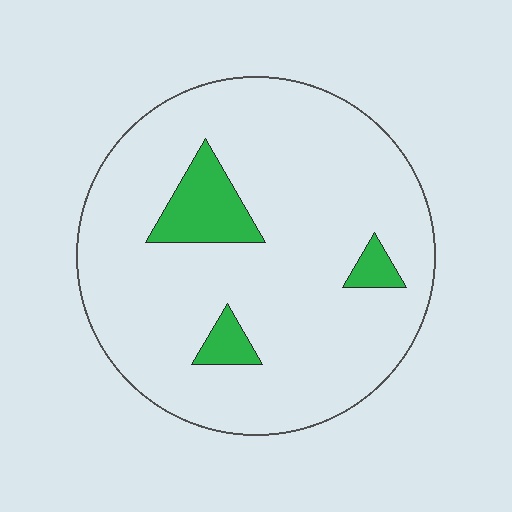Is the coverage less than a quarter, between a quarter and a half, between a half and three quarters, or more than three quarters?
Less than a quarter.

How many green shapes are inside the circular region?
3.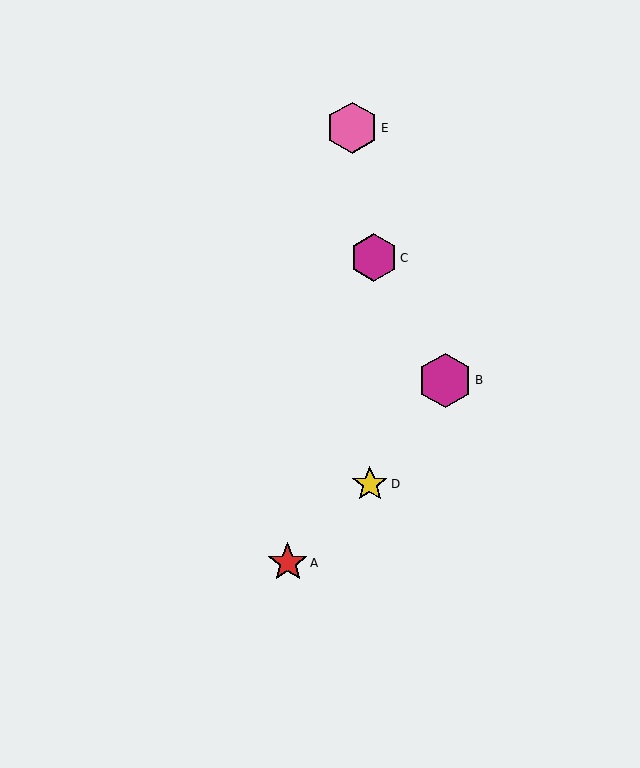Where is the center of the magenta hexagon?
The center of the magenta hexagon is at (374, 258).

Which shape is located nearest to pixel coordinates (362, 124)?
The pink hexagon (labeled E) at (352, 128) is nearest to that location.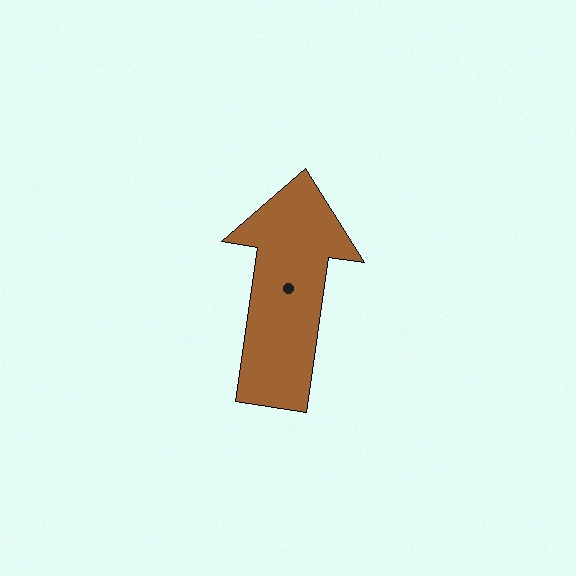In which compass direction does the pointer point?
North.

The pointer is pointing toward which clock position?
Roughly 12 o'clock.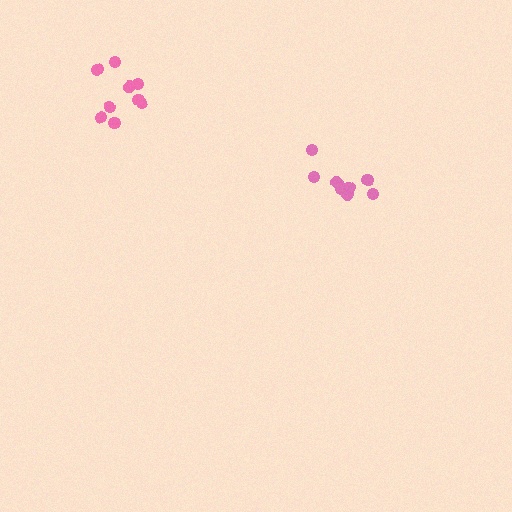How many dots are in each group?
Group 1: 9 dots, Group 2: 9 dots (18 total).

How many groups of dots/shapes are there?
There are 2 groups.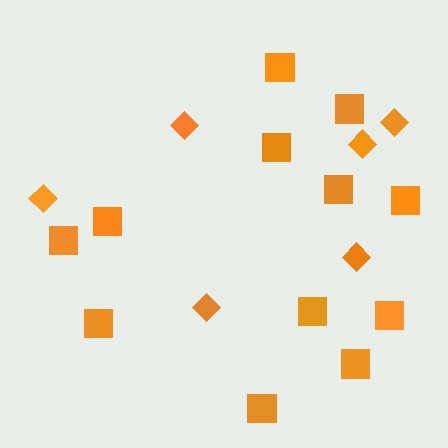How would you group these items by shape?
There are 2 groups: one group of diamonds (6) and one group of squares (12).